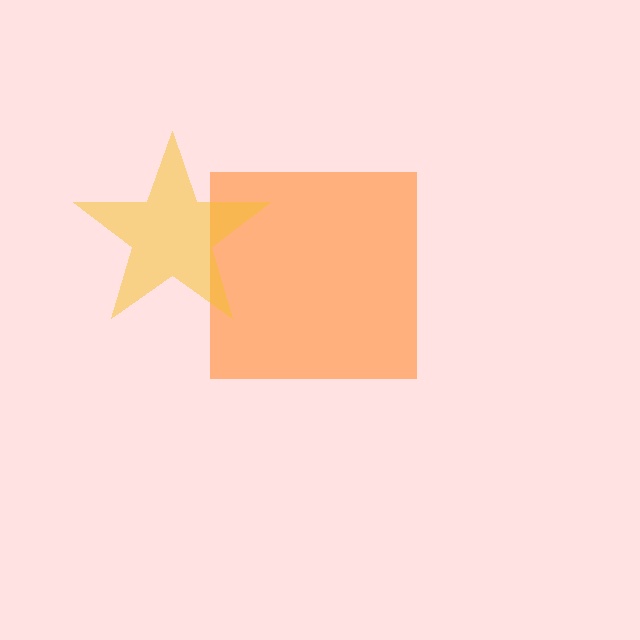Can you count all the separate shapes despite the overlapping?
Yes, there are 2 separate shapes.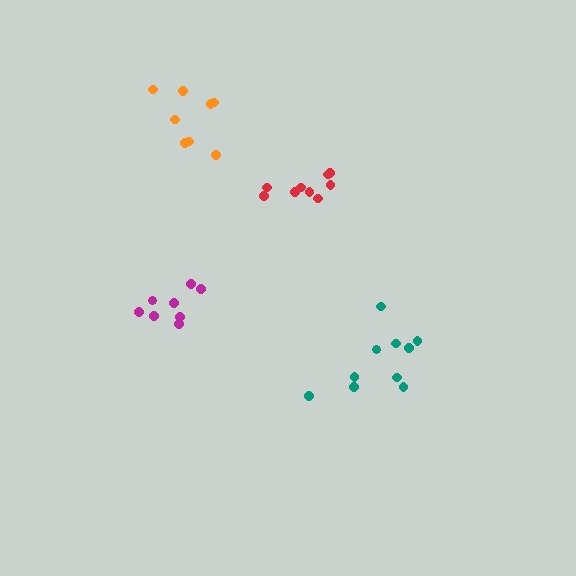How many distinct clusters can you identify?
There are 4 distinct clusters.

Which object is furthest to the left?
The magenta cluster is leftmost.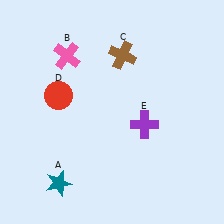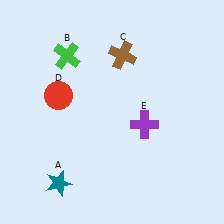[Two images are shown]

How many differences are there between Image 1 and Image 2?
There is 1 difference between the two images.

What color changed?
The cross (B) changed from pink in Image 1 to green in Image 2.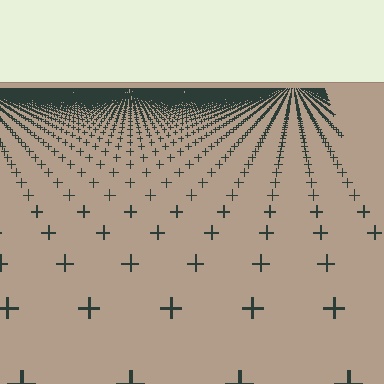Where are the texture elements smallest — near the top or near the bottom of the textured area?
Near the top.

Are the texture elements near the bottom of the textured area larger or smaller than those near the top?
Larger. Near the bottom, elements are closer to the viewer and appear at a bigger on-screen size.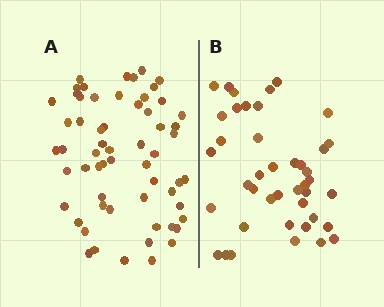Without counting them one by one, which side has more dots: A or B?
Region A (the left region) has more dots.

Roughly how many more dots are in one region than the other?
Region A has approximately 20 more dots than region B.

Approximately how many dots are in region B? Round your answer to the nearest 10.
About 40 dots. (The exact count is 42, which rounds to 40.)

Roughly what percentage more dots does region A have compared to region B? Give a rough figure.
About 45% more.